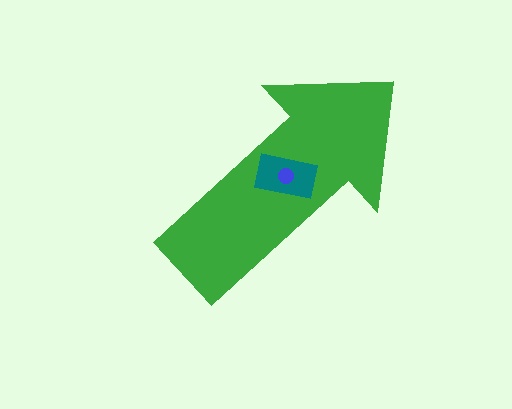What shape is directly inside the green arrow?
The teal rectangle.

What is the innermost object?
The blue circle.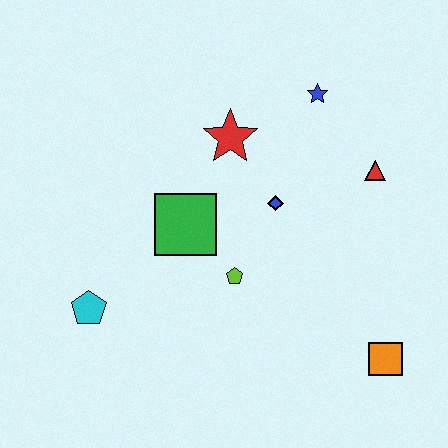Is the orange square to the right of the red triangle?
Yes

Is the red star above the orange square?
Yes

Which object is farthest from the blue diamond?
The cyan pentagon is farthest from the blue diamond.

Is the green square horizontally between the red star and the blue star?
No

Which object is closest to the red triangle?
The blue star is closest to the red triangle.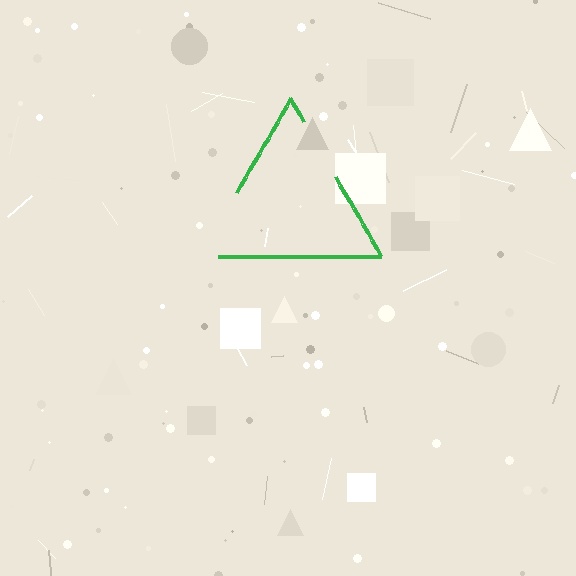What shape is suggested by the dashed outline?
The dashed outline suggests a triangle.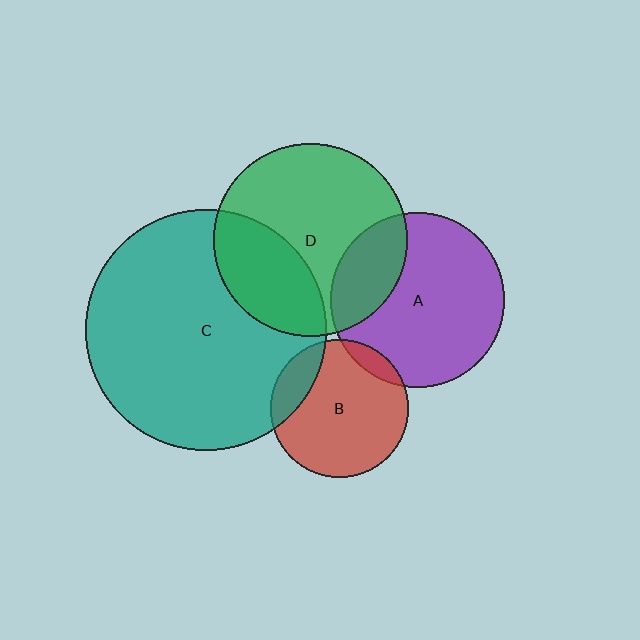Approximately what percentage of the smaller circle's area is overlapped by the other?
Approximately 30%.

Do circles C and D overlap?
Yes.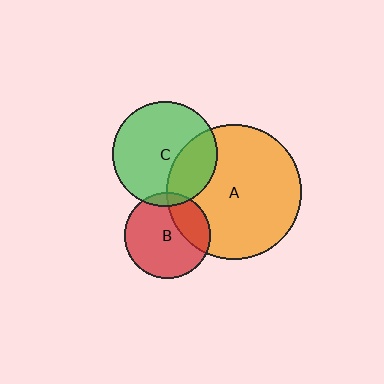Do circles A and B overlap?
Yes.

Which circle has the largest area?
Circle A (orange).